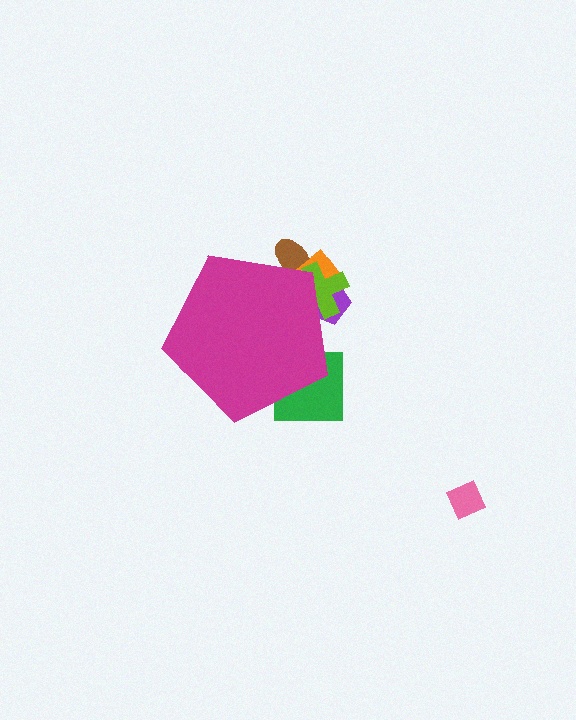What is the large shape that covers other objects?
A magenta pentagon.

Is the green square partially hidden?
Yes, the green square is partially hidden behind the magenta pentagon.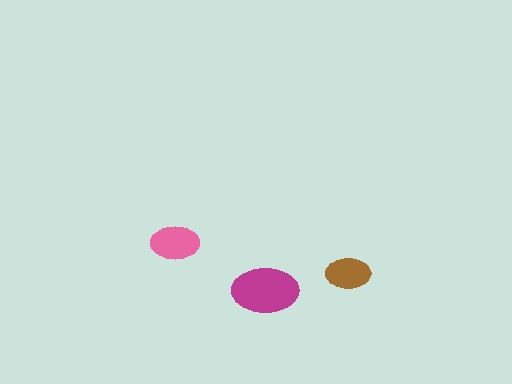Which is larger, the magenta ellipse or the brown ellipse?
The magenta one.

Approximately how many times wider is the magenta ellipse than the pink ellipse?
About 1.5 times wider.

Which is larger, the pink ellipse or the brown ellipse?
The pink one.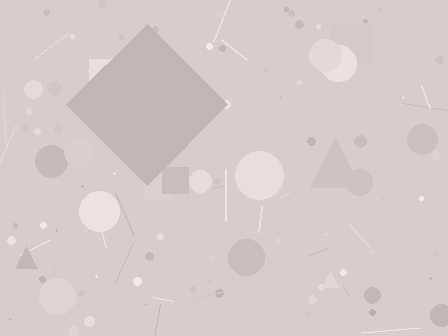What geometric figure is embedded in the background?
A diamond is embedded in the background.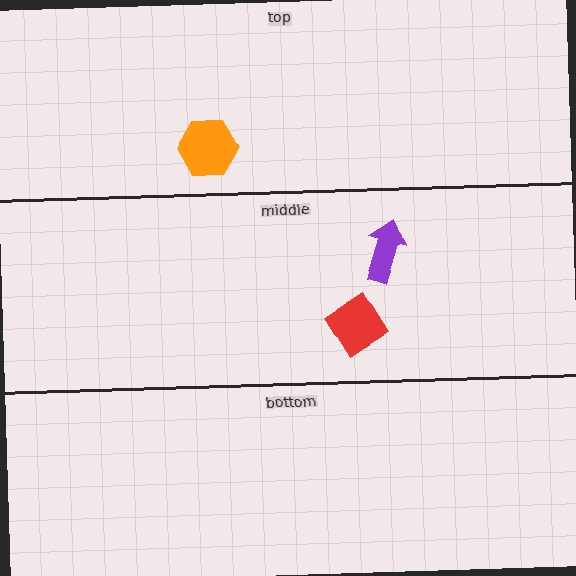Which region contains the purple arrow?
The middle region.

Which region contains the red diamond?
The middle region.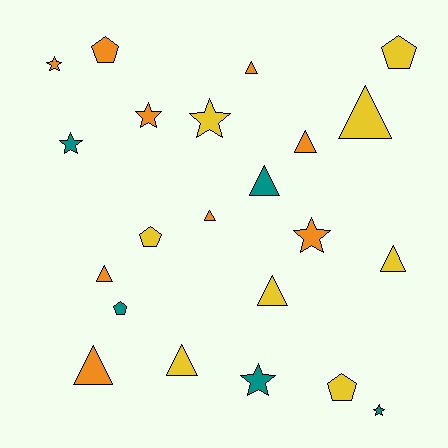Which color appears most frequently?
Orange, with 9 objects.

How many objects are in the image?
There are 22 objects.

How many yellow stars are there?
There is 1 yellow star.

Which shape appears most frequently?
Triangle, with 10 objects.